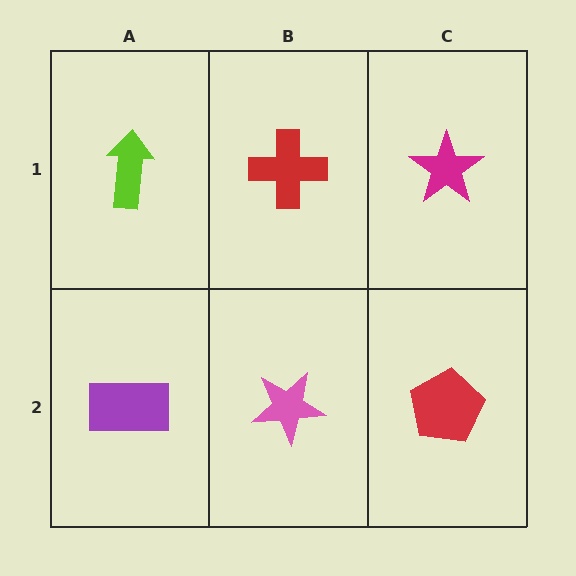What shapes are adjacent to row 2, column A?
A lime arrow (row 1, column A), a pink star (row 2, column B).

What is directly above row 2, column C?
A magenta star.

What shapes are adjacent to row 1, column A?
A purple rectangle (row 2, column A), a red cross (row 1, column B).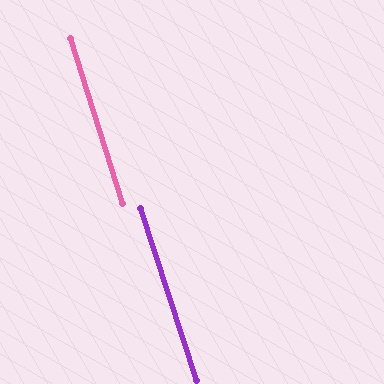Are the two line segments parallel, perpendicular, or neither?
Parallel — their directions differ by only 0.4°.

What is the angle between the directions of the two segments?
Approximately 0 degrees.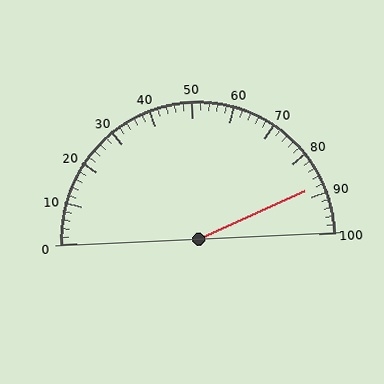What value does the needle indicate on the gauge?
The needle indicates approximately 88.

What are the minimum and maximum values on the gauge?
The gauge ranges from 0 to 100.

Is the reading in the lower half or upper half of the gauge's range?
The reading is in the upper half of the range (0 to 100).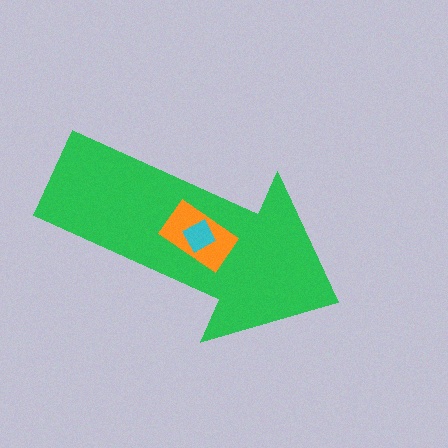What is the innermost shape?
The cyan diamond.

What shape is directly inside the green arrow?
The orange rectangle.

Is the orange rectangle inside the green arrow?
Yes.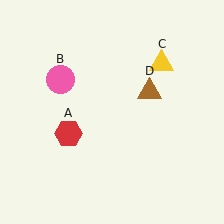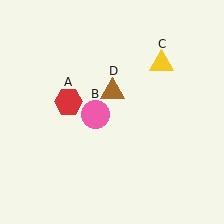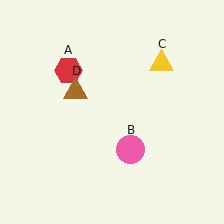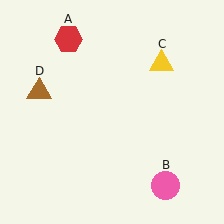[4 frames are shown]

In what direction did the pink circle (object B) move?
The pink circle (object B) moved down and to the right.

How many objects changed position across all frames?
3 objects changed position: red hexagon (object A), pink circle (object B), brown triangle (object D).